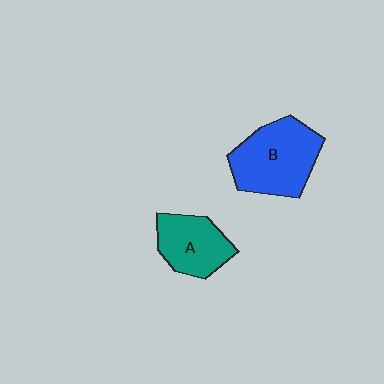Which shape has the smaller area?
Shape A (teal).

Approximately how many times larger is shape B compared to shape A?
Approximately 1.5 times.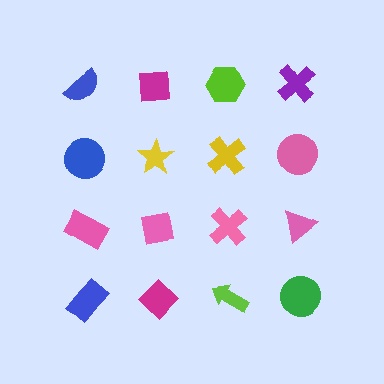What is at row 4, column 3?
A lime arrow.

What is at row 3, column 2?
A pink square.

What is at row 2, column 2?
A yellow star.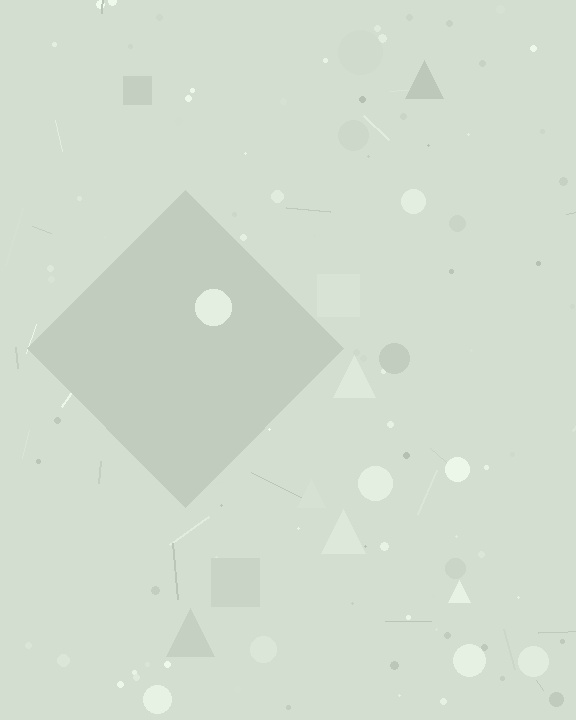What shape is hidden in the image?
A diamond is hidden in the image.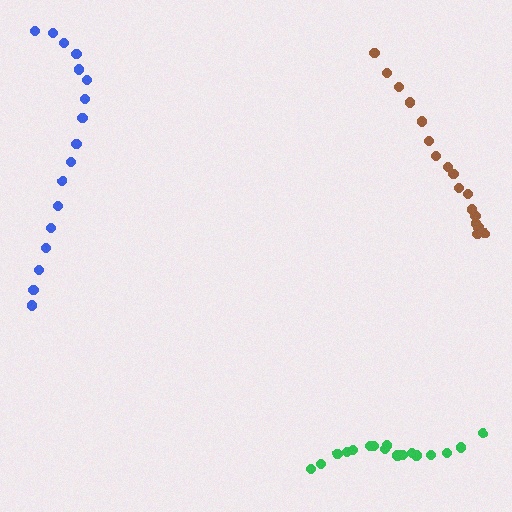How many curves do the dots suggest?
There are 3 distinct paths.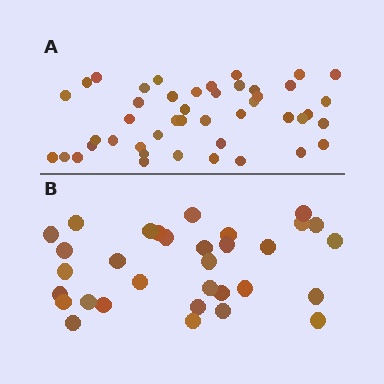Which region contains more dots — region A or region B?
Region A (the top region) has more dots.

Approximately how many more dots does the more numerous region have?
Region A has approximately 15 more dots than region B.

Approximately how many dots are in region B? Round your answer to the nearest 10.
About 30 dots. (The exact count is 32, which rounds to 30.)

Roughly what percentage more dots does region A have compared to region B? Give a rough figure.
About 40% more.